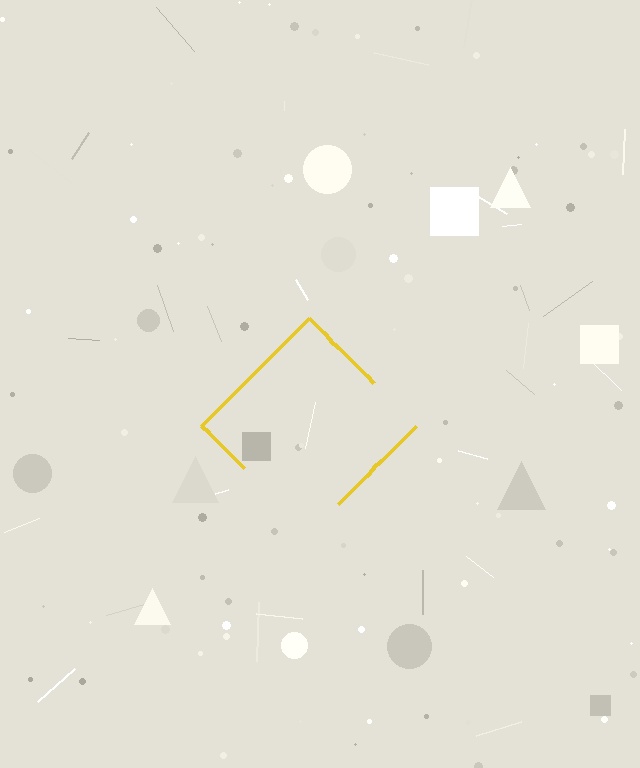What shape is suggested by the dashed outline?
The dashed outline suggests a diamond.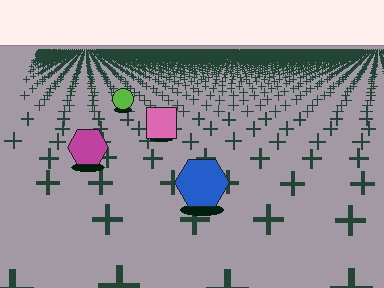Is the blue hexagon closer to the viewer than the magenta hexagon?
Yes. The blue hexagon is closer — you can tell from the texture gradient: the ground texture is coarser near it.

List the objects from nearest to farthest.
From nearest to farthest: the blue hexagon, the magenta hexagon, the pink square, the lime circle.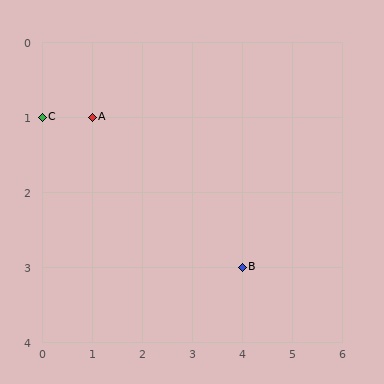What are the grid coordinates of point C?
Point C is at grid coordinates (0, 1).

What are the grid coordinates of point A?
Point A is at grid coordinates (1, 1).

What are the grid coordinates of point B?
Point B is at grid coordinates (4, 3).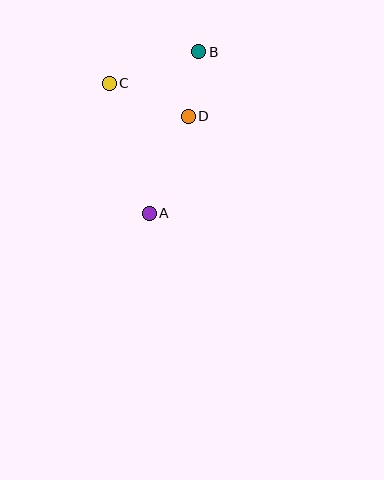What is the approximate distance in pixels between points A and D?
The distance between A and D is approximately 104 pixels.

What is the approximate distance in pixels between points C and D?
The distance between C and D is approximately 86 pixels.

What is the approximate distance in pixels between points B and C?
The distance between B and C is approximately 95 pixels.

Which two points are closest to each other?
Points B and D are closest to each other.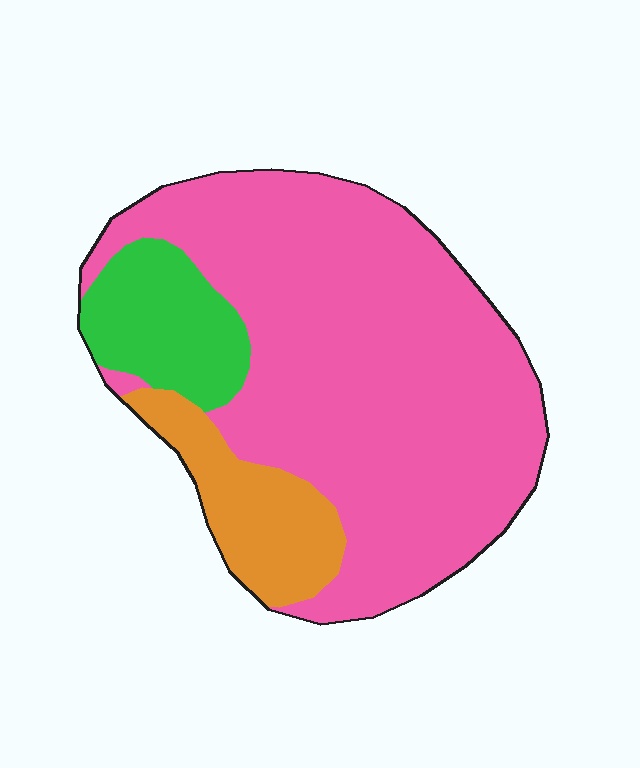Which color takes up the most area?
Pink, at roughly 75%.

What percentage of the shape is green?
Green covers 13% of the shape.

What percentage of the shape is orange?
Orange takes up less than a quarter of the shape.